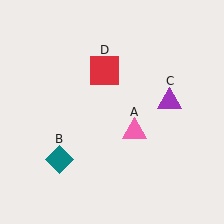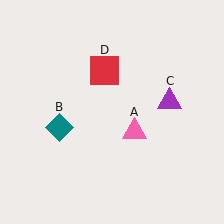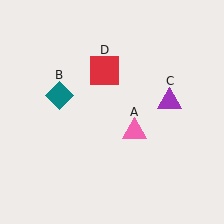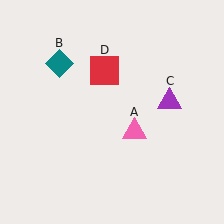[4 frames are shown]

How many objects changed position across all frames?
1 object changed position: teal diamond (object B).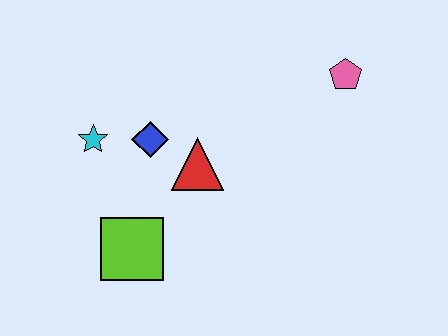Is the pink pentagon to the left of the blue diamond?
No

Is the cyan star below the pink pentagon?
Yes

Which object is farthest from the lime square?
The pink pentagon is farthest from the lime square.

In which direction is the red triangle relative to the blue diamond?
The red triangle is to the right of the blue diamond.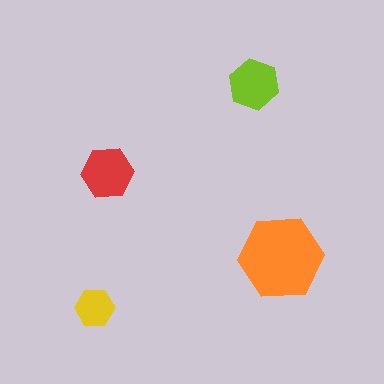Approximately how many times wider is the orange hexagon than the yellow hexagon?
About 2 times wider.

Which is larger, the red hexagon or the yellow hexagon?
The red one.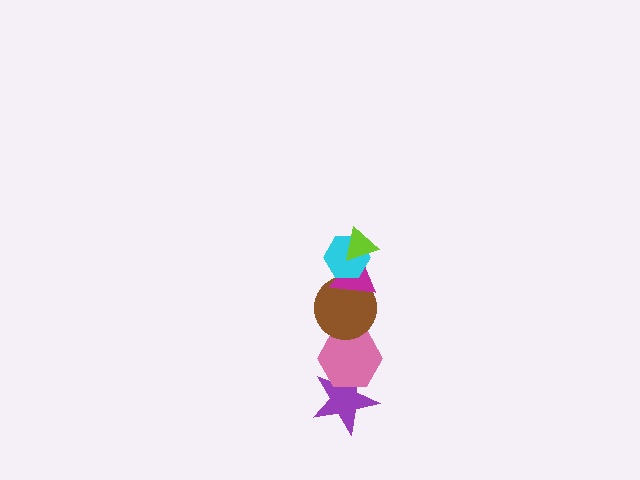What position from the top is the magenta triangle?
The magenta triangle is 3rd from the top.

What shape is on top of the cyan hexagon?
The lime triangle is on top of the cyan hexagon.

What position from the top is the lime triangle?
The lime triangle is 1st from the top.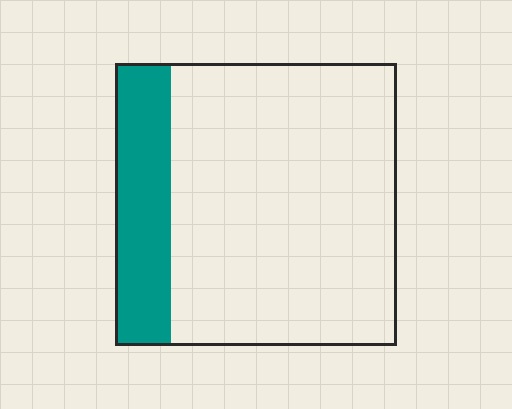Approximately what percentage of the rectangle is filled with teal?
Approximately 20%.